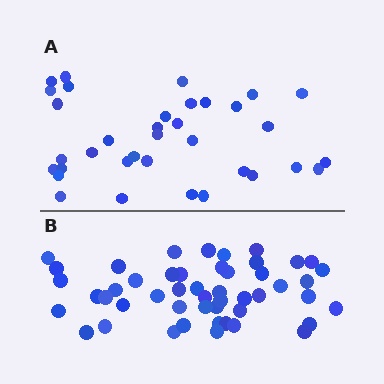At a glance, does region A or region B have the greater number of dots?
Region B (the bottom region) has more dots.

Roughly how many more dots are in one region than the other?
Region B has approximately 15 more dots than region A.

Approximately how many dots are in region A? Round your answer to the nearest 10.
About 40 dots. (The exact count is 35, which rounds to 40.)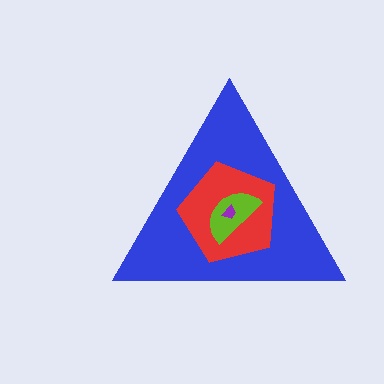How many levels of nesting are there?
4.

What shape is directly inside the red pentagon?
The lime semicircle.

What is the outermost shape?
The blue triangle.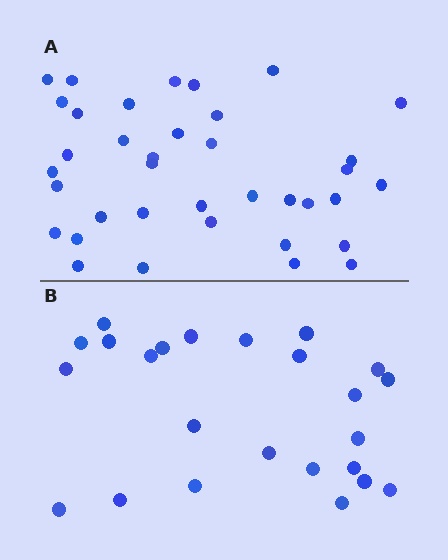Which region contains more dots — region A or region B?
Region A (the top region) has more dots.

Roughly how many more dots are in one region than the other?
Region A has approximately 15 more dots than region B.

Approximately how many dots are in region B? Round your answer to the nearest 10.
About 20 dots. (The exact count is 24, which rounds to 20.)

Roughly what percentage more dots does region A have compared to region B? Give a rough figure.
About 55% more.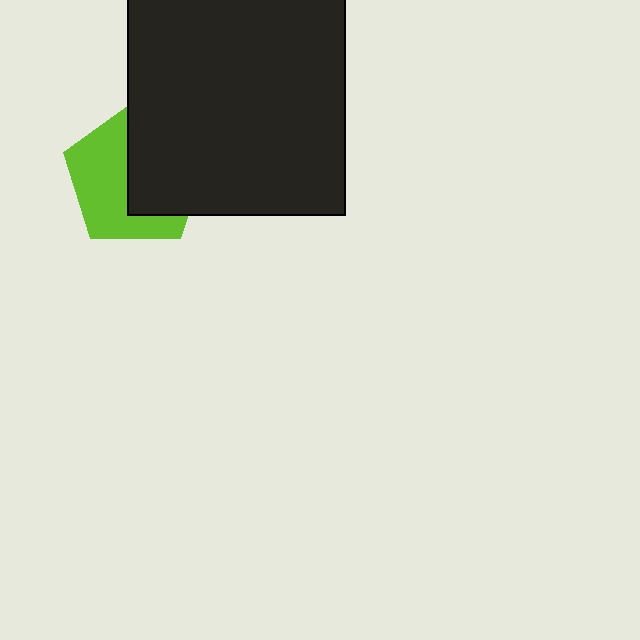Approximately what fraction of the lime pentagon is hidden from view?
Roughly 48% of the lime pentagon is hidden behind the black square.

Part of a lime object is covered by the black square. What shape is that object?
It is a pentagon.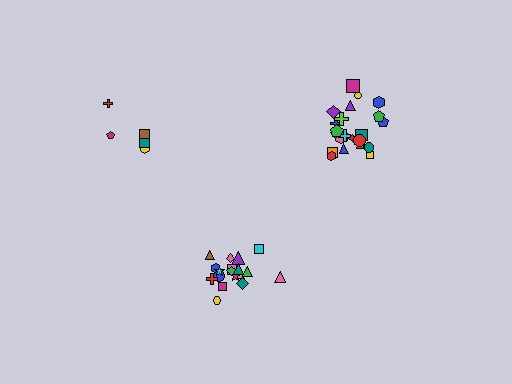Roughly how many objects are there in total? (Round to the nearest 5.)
Roughly 50 objects in total.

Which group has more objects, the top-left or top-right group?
The top-right group.